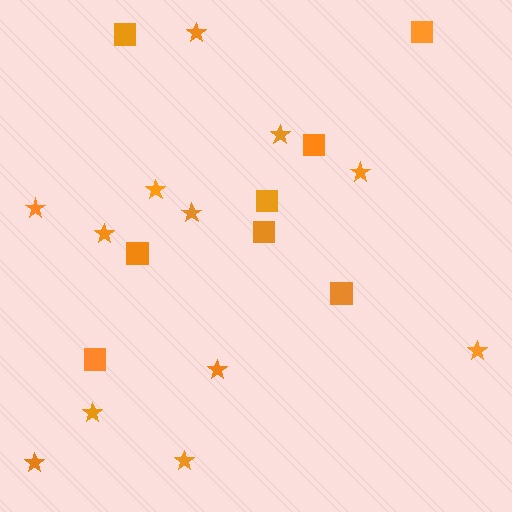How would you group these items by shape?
There are 2 groups: one group of squares (8) and one group of stars (12).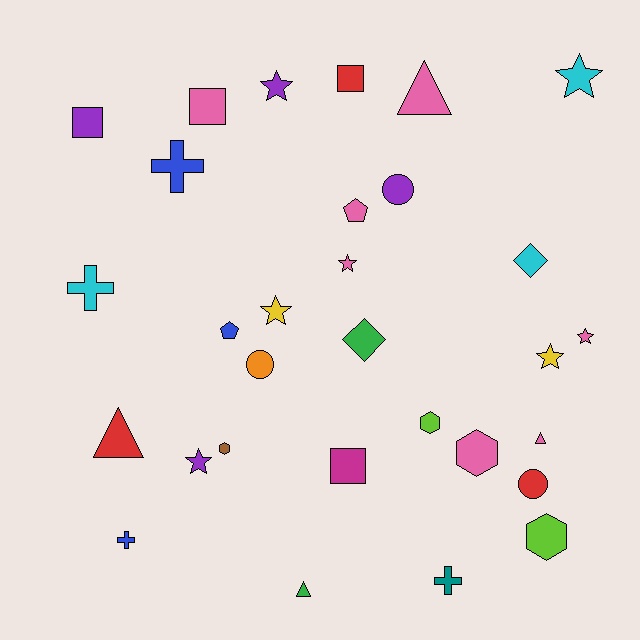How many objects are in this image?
There are 30 objects.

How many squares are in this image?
There are 4 squares.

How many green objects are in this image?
There are 2 green objects.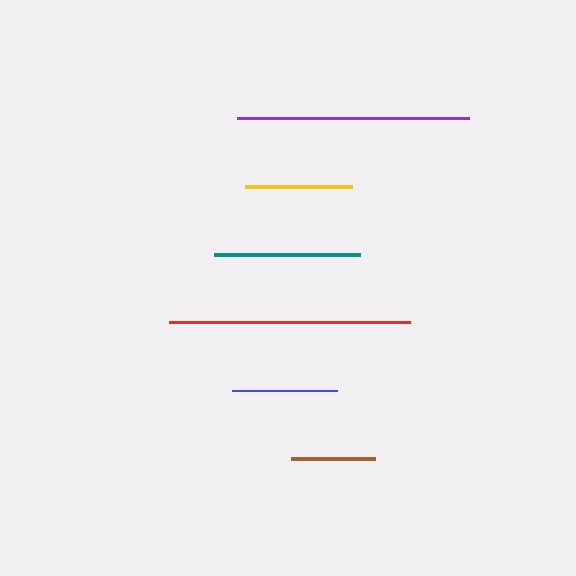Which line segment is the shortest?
The brown line is the shortest at approximately 84 pixels.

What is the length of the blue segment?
The blue segment is approximately 104 pixels long.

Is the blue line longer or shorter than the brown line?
The blue line is longer than the brown line.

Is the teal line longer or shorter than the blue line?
The teal line is longer than the blue line.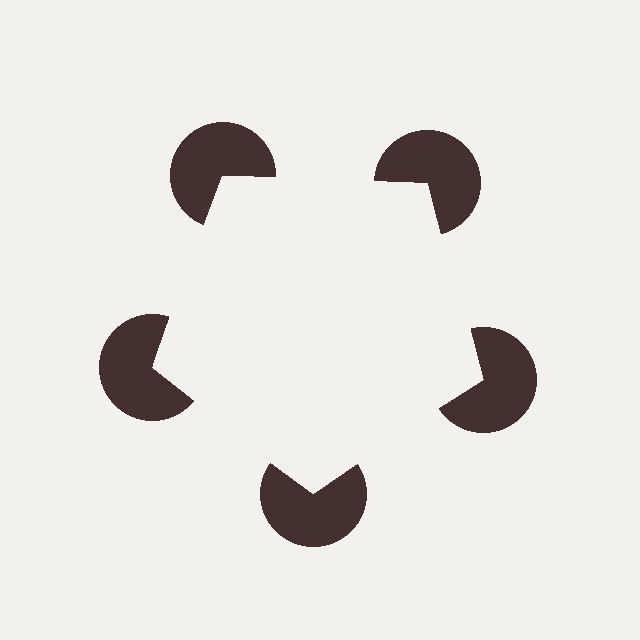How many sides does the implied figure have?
5 sides.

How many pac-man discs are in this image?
There are 5 — one at each vertex of the illusory pentagon.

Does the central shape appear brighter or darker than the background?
It typically appears slightly brighter than the background, even though no actual brightness change is drawn.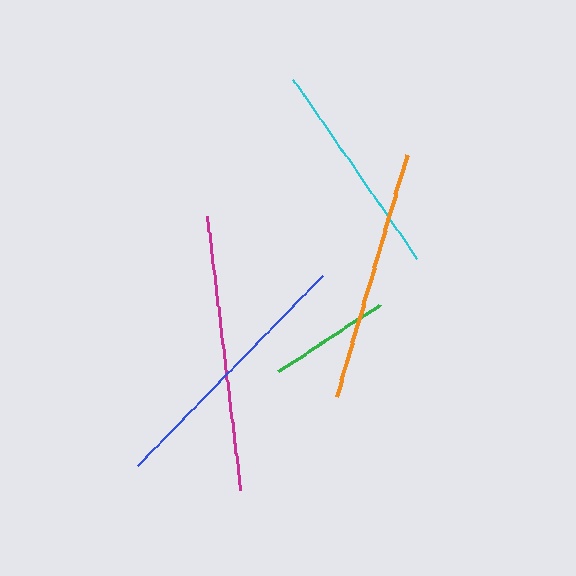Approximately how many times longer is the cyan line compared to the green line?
The cyan line is approximately 1.8 times the length of the green line.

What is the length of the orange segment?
The orange segment is approximately 252 pixels long.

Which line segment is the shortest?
The green line is the shortest at approximately 122 pixels.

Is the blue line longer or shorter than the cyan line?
The blue line is longer than the cyan line.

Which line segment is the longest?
The magenta line is the longest at approximately 277 pixels.